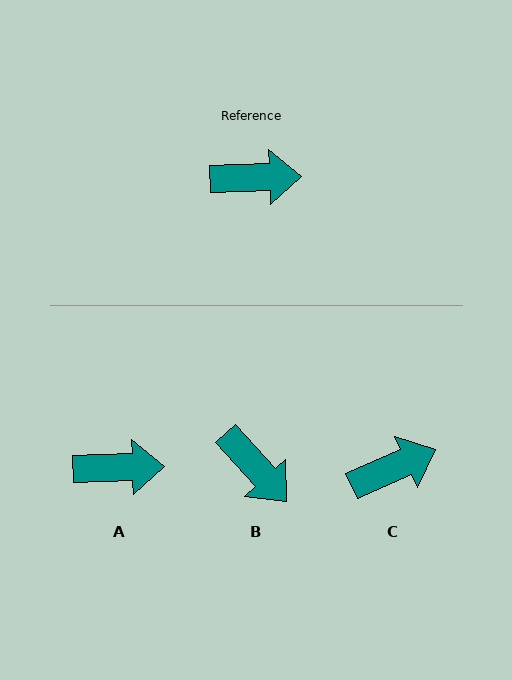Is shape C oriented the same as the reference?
No, it is off by about 22 degrees.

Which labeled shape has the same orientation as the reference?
A.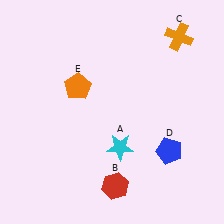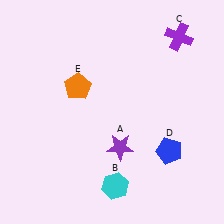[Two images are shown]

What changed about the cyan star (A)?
In Image 1, A is cyan. In Image 2, it changed to purple.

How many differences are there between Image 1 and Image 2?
There are 3 differences between the two images.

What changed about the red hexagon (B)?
In Image 1, B is red. In Image 2, it changed to cyan.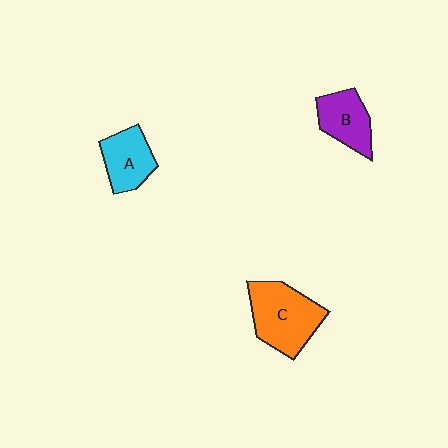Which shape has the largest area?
Shape C (orange).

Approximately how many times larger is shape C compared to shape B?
Approximately 1.6 times.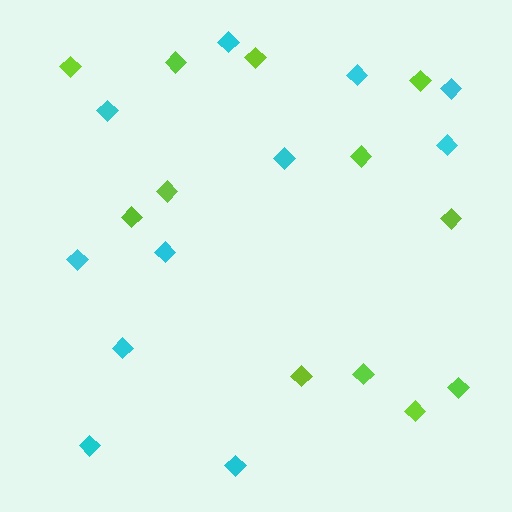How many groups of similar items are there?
There are 2 groups: one group of cyan diamonds (11) and one group of lime diamonds (12).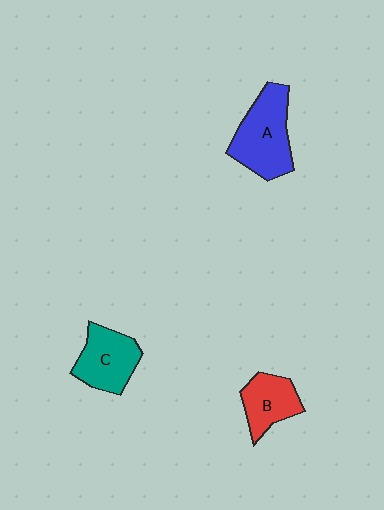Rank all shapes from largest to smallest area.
From largest to smallest: A (blue), C (teal), B (red).